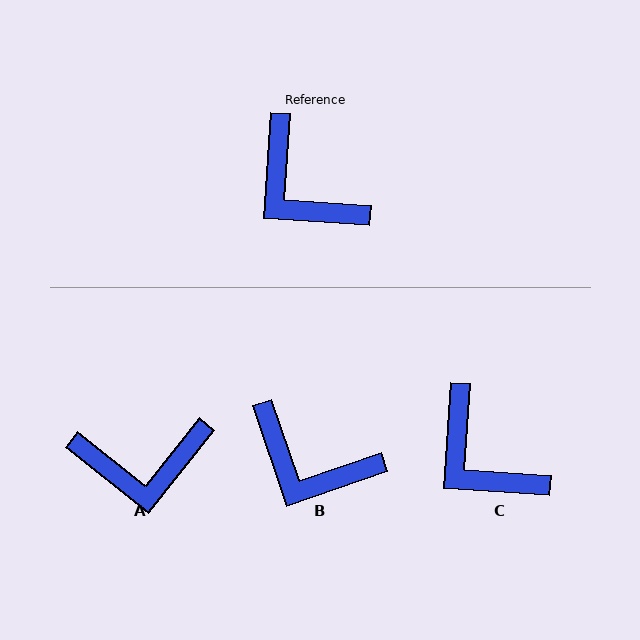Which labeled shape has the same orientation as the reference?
C.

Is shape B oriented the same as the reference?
No, it is off by about 22 degrees.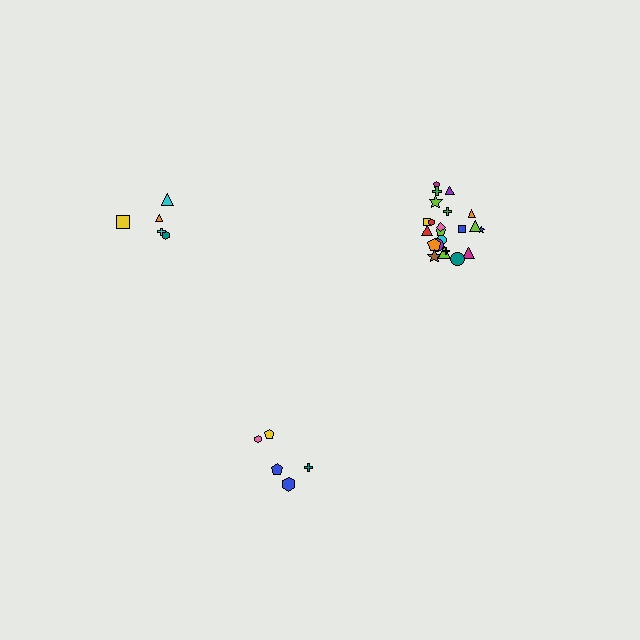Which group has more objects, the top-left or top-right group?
The top-right group.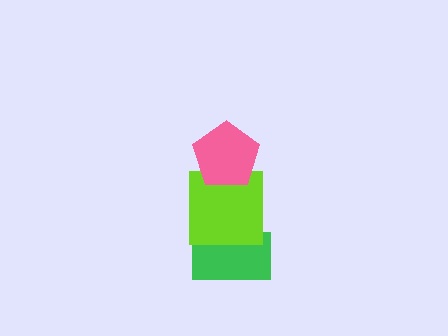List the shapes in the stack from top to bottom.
From top to bottom: the pink pentagon, the lime square, the green rectangle.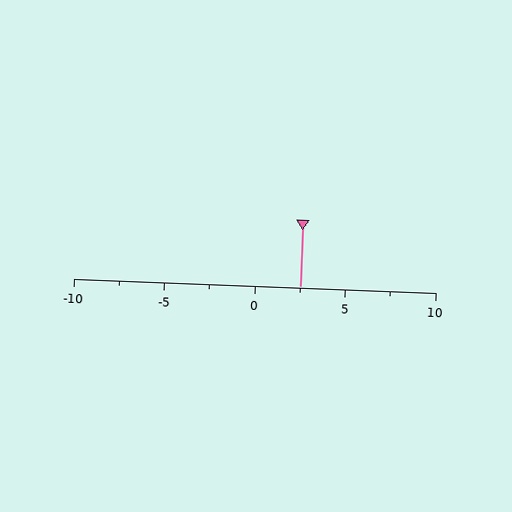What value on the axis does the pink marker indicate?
The marker indicates approximately 2.5.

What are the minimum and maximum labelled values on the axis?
The axis runs from -10 to 10.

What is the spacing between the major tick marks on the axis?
The major ticks are spaced 5 apart.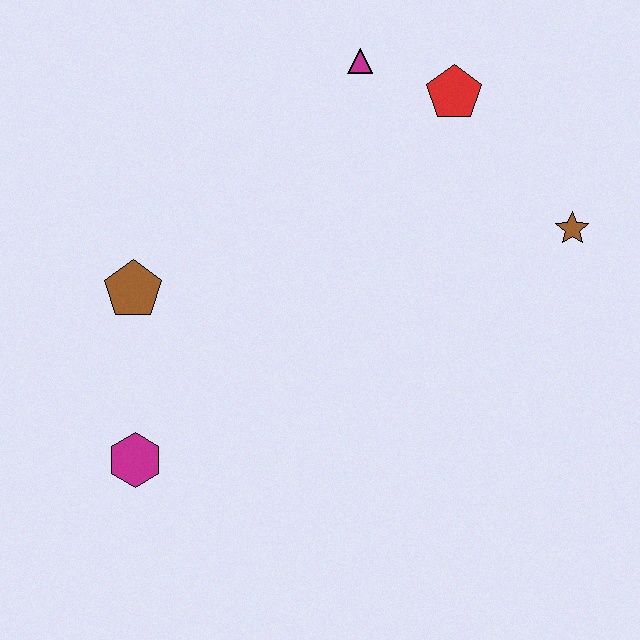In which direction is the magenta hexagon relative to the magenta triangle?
The magenta hexagon is below the magenta triangle.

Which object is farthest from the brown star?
The magenta hexagon is farthest from the brown star.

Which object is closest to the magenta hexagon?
The brown pentagon is closest to the magenta hexagon.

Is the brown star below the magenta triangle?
Yes